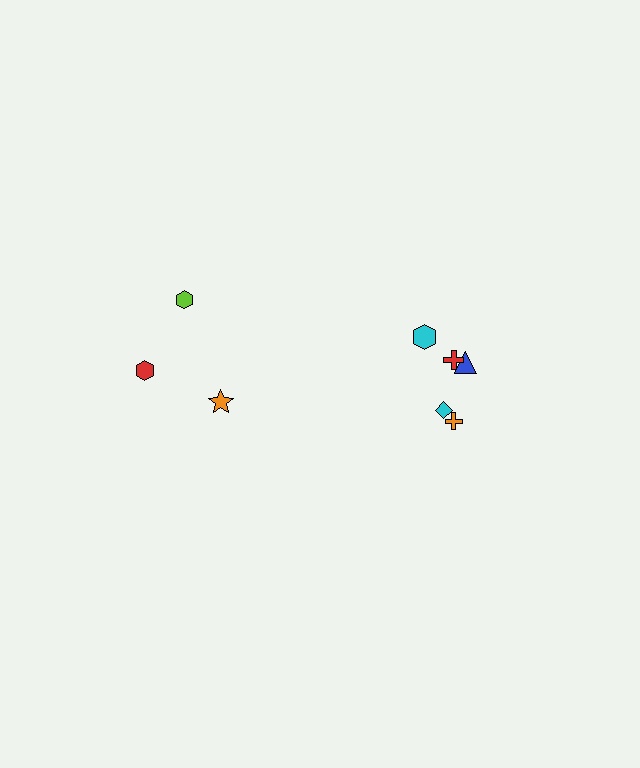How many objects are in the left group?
There are 3 objects.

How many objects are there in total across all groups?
There are 8 objects.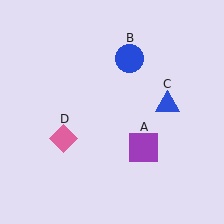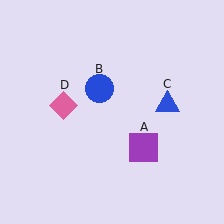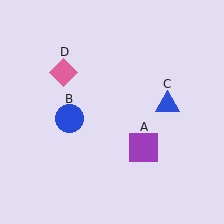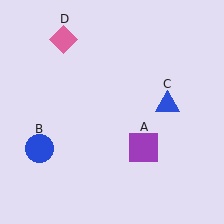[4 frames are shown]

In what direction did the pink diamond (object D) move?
The pink diamond (object D) moved up.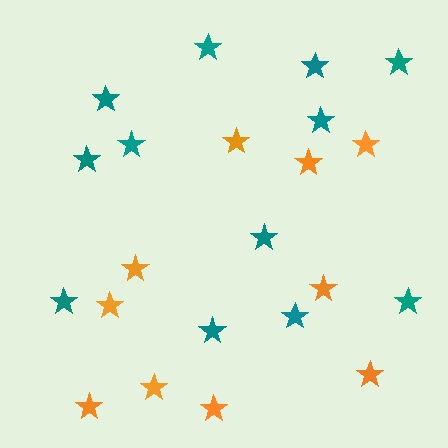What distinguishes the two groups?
There are 2 groups: one group of teal stars (12) and one group of orange stars (10).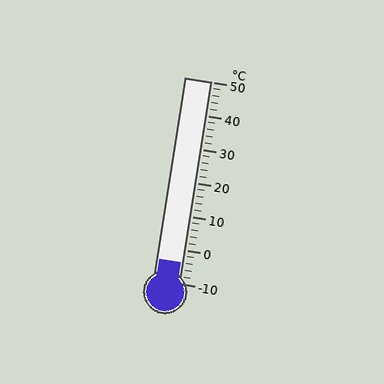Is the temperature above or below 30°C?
The temperature is below 30°C.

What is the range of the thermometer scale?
The thermometer scale ranges from -10°C to 50°C.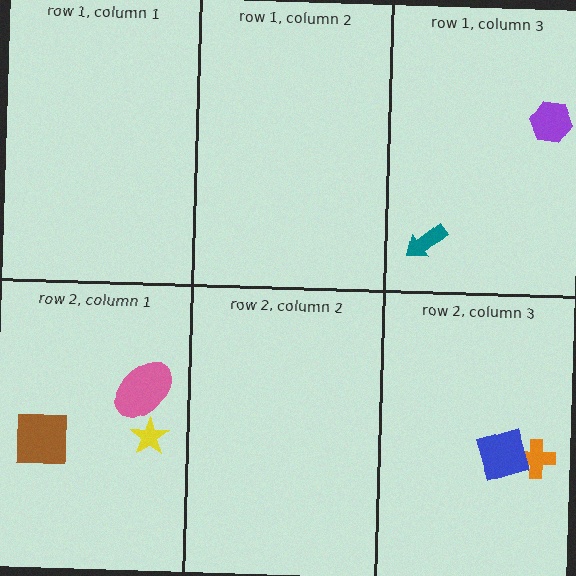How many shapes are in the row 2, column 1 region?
3.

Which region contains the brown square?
The row 2, column 1 region.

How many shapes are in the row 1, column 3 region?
2.